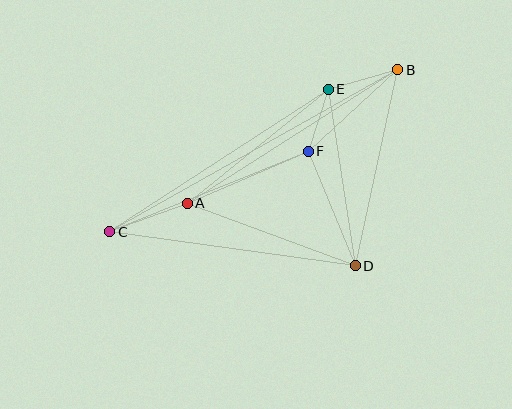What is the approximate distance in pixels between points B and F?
The distance between B and F is approximately 121 pixels.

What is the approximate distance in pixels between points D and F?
The distance between D and F is approximately 124 pixels.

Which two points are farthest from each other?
Points B and C are farthest from each other.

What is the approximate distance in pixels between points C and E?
The distance between C and E is approximately 261 pixels.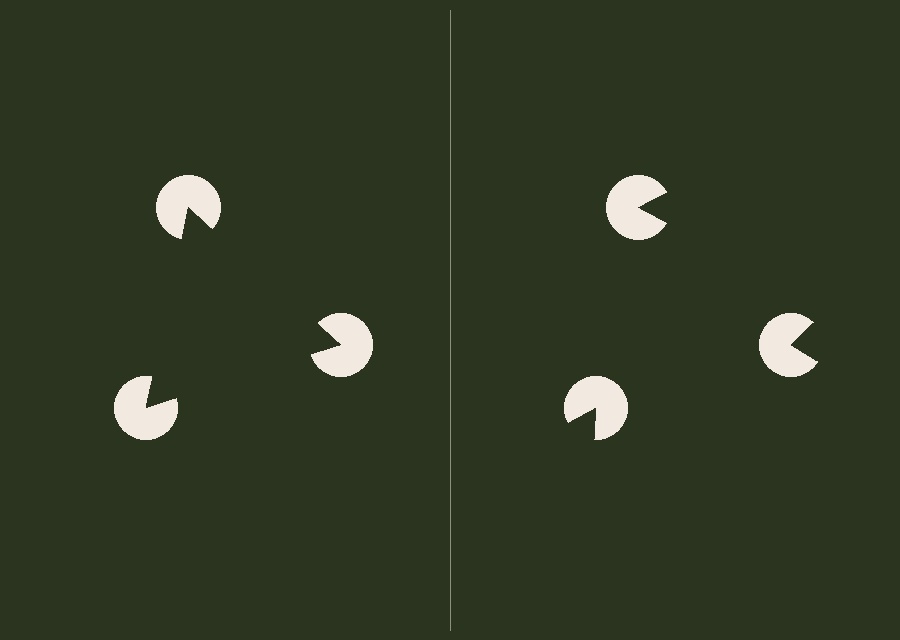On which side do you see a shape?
An illusory triangle appears on the left side. On the right side the wedge cuts are rotated, so no coherent shape forms.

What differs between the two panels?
The pac-man discs are positioned identically on both sides; only the wedge orientations differ. On the left they align to a triangle; on the right they are misaligned.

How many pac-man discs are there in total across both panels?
6 — 3 on each side.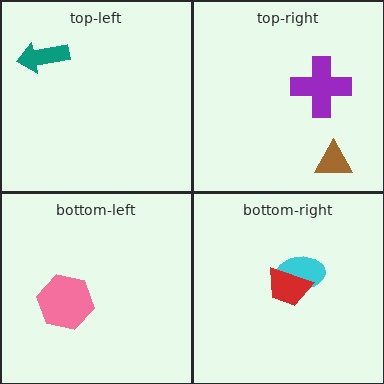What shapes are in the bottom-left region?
The pink hexagon.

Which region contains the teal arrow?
The top-left region.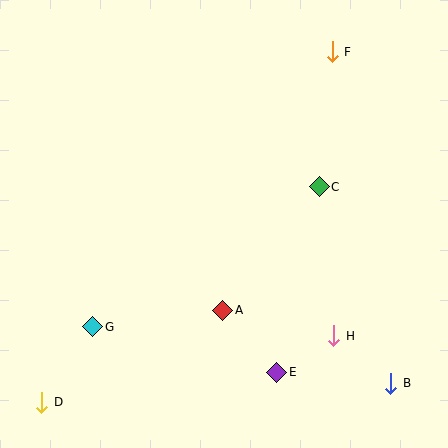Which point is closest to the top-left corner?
Point F is closest to the top-left corner.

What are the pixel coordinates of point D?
Point D is at (42, 402).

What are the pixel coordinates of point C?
Point C is at (319, 187).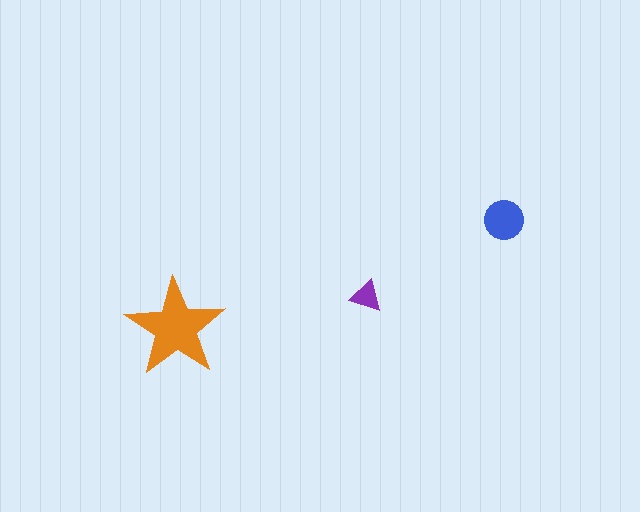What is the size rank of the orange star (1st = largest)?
1st.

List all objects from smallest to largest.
The purple triangle, the blue circle, the orange star.